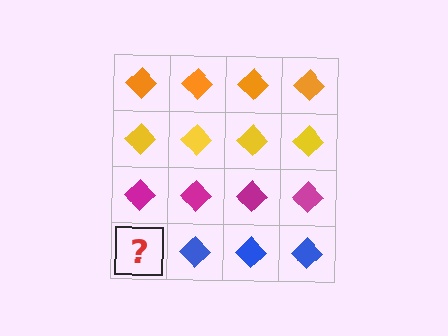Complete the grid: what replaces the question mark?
The question mark should be replaced with a blue diamond.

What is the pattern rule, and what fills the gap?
The rule is that each row has a consistent color. The gap should be filled with a blue diamond.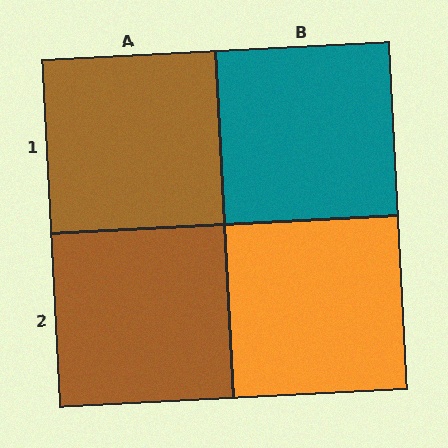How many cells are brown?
2 cells are brown.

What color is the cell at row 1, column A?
Brown.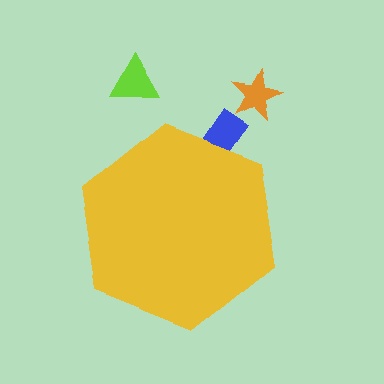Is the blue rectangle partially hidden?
Yes, the blue rectangle is partially hidden behind the yellow hexagon.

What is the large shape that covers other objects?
A yellow hexagon.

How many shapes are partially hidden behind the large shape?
1 shape is partially hidden.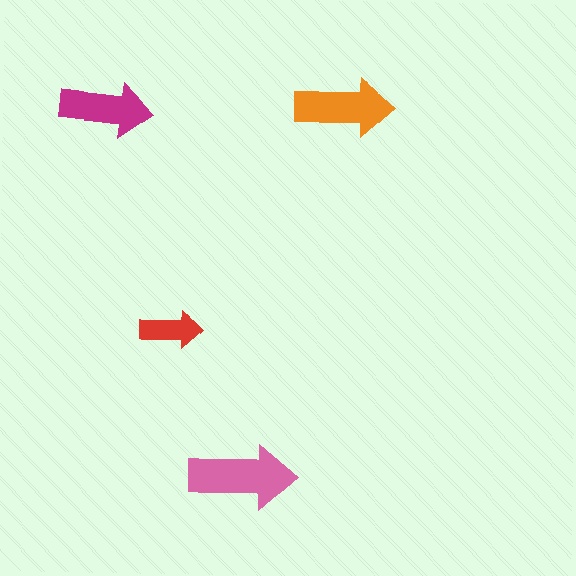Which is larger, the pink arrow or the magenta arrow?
The pink one.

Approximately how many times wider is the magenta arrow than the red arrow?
About 1.5 times wider.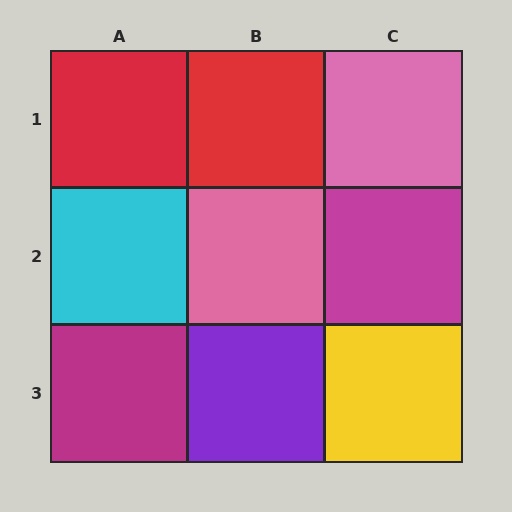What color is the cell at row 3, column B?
Purple.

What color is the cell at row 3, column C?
Yellow.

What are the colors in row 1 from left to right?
Red, red, pink.